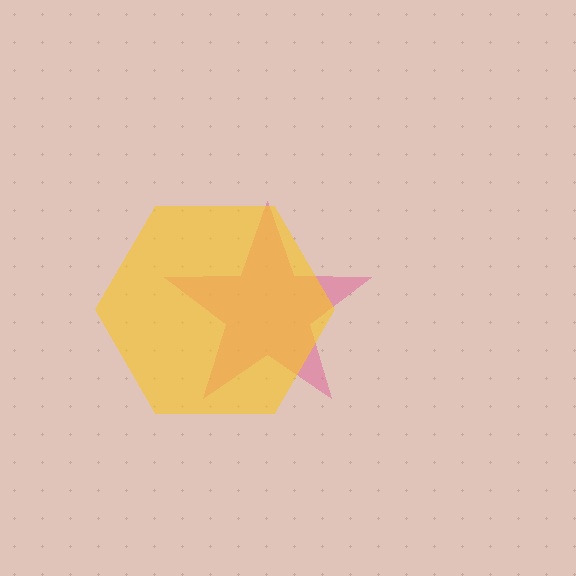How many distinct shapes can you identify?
There are 2 distinct shapes: a pink star, a yellow hexagon.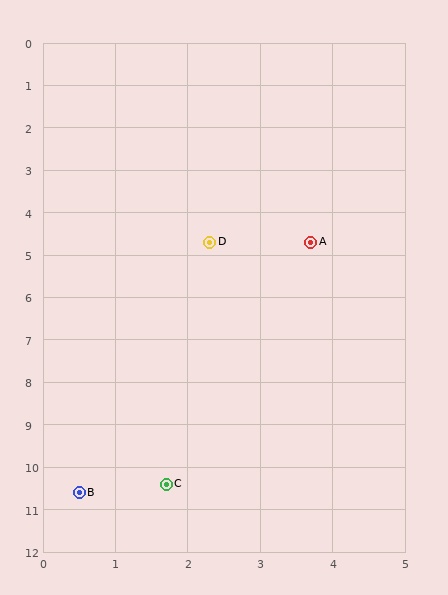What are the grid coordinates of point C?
Point C is at approximately (1.7, 10.4).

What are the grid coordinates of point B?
Point B is at approximately (0.5, 10.6).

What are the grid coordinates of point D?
Point D is at approximately (2.3, 4.7).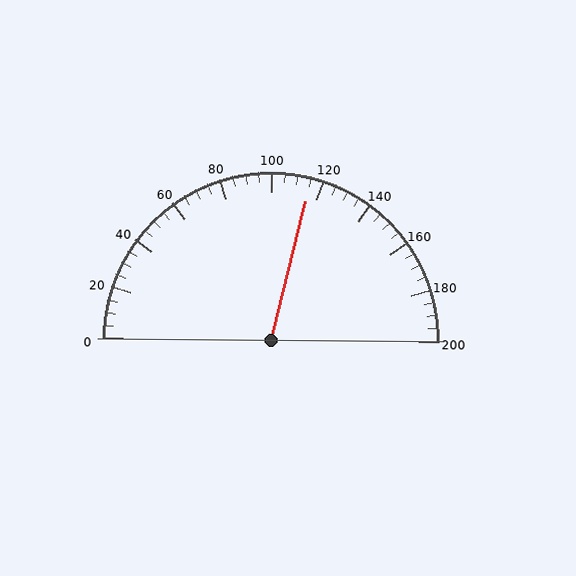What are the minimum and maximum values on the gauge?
The gauge ranges from 0 to 200.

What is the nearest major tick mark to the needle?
The nearest major tick mark is 120.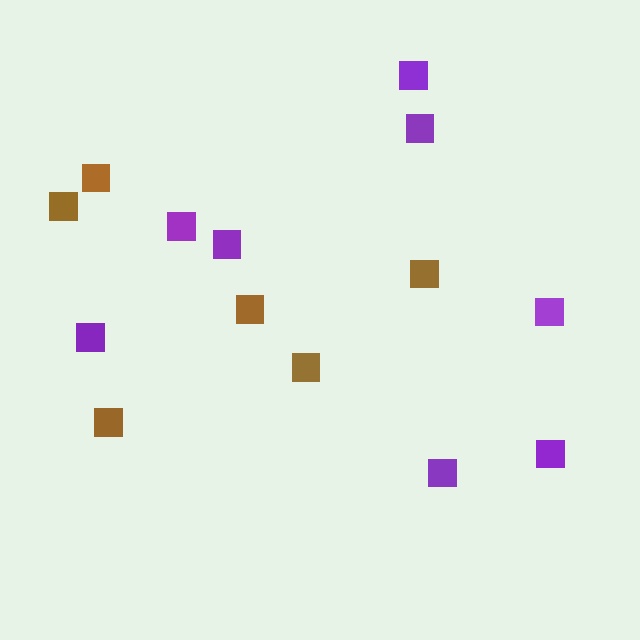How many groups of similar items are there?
There are 2 groups: one group of brown squares (6) and one group of purple squares (8).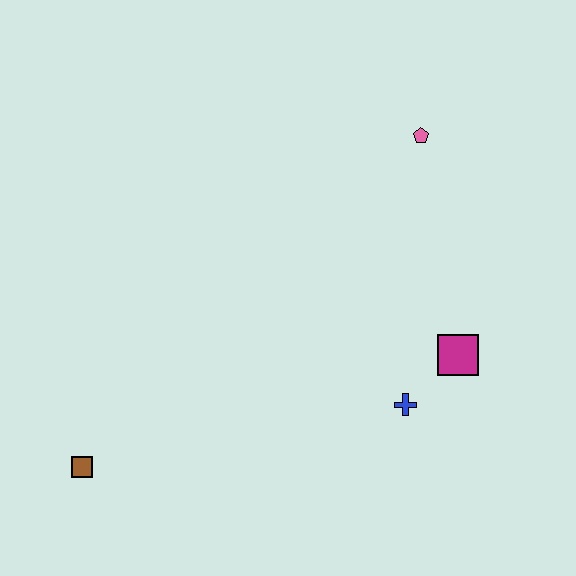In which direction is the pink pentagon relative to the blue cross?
The pink pentagon is above the blue cross.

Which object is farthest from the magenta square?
The brown square is farthest from the magenta square.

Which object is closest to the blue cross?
The magenta square is closest to the blue cross.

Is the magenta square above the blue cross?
Yes